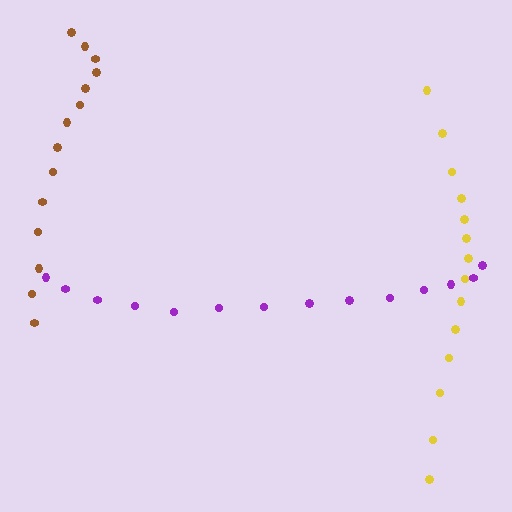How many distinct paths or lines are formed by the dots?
There are 3 distinct paths.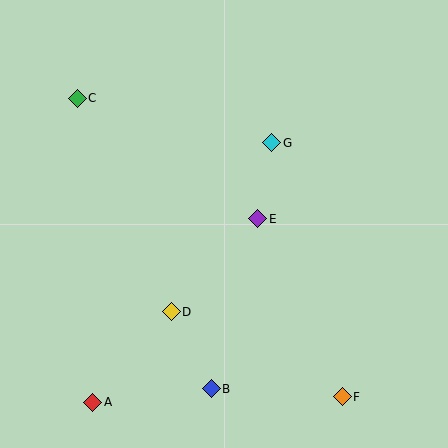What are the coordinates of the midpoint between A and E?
The midpoint between A and E is at (175, 311).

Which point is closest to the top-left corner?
Point C is closest to the top-left corner.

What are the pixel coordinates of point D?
Point D is at (171, 312).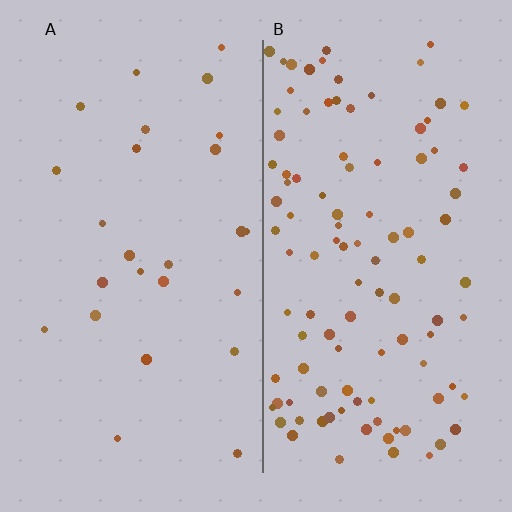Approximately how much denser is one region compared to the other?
Approximately 4.1× — region B over region A.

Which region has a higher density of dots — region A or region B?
B (the right).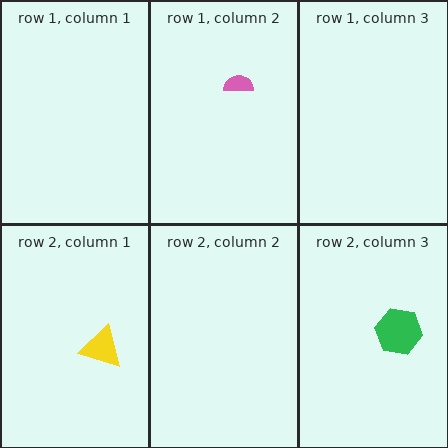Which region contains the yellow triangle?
The row 2, column 1 region.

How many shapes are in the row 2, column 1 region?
1.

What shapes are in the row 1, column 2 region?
The pink semicircle.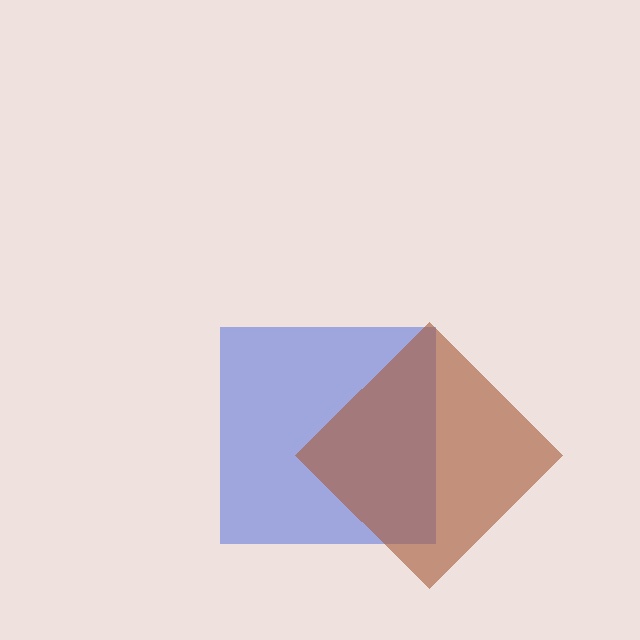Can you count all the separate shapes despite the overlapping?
Yes, there are 2 separate shapes.